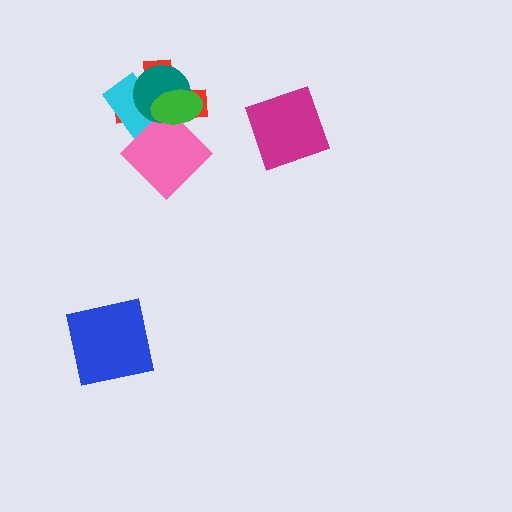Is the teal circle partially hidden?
Yes, it is partially covered by another shape.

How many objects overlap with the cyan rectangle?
4 objects overlap with the cyan rectangle.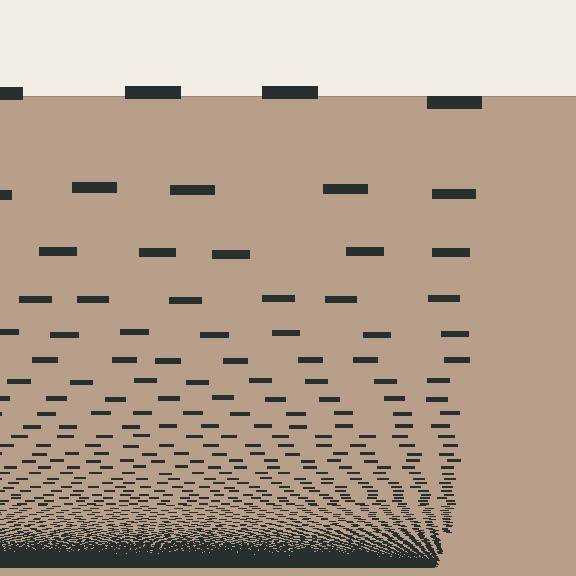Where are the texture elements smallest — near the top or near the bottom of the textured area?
Near the bottom.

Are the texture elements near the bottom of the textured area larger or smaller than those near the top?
Smaller. The gradient is inverted — elements near the bottom are smaller and denser.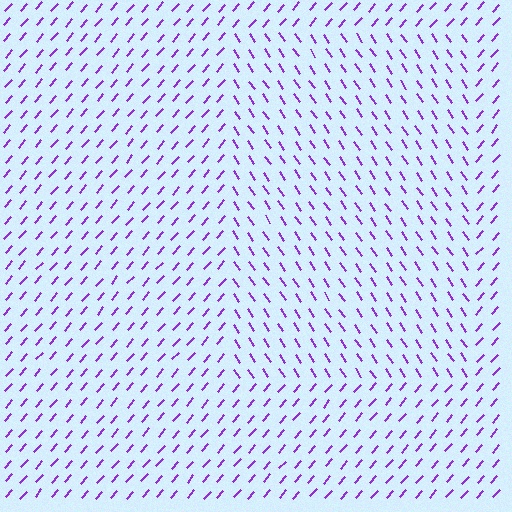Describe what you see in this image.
The image is filled with small purple line segments. A rectangle region in the image has lines oriented differently from the surrounding lines, creating a visible texture boundary.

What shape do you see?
I see a rectangle.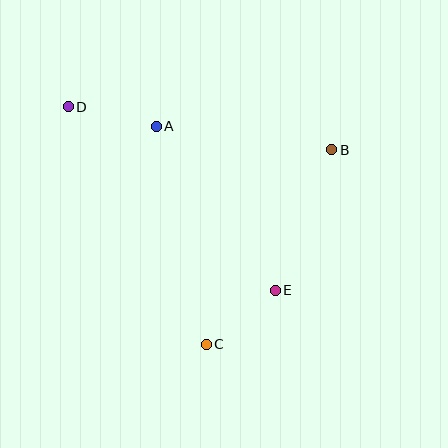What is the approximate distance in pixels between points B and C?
The distance between B and C is approximately 231 pixels.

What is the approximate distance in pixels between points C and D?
The distance between C and D is approximately 275 pixels.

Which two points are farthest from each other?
Points D and E are farthest from each other.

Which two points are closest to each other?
Points C and E are closest to each other.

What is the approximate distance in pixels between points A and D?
The distance between A and D is approximately 90 pixels.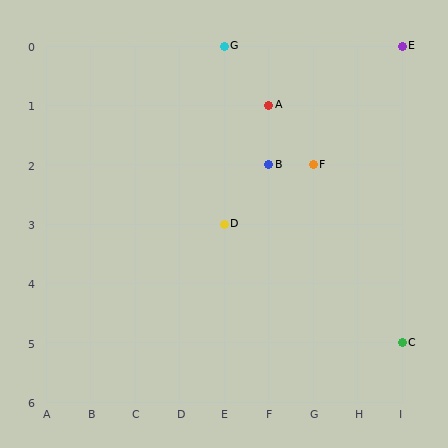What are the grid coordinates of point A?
Point A is at grid coordinates (F, 1).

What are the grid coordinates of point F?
Point F is at grid coordinates (G, 2).